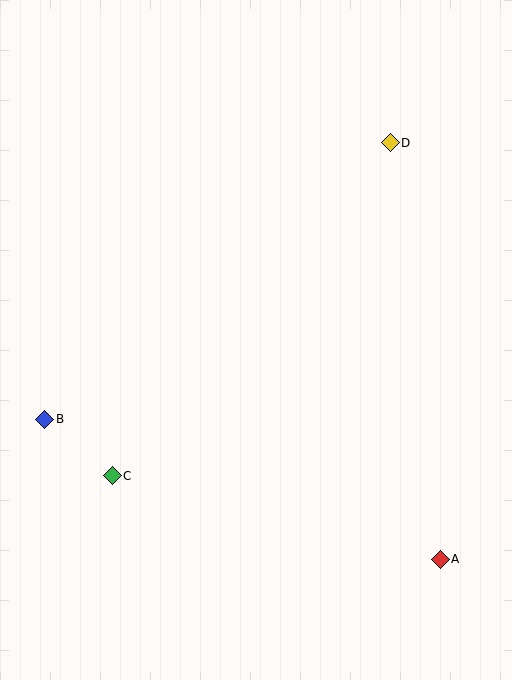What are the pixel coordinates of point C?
Point C is at (112, 476).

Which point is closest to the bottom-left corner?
Point C is closest to the bottom-left corner.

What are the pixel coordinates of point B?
Point B is at (45, 419).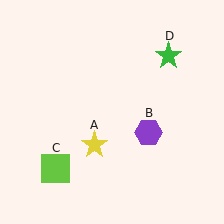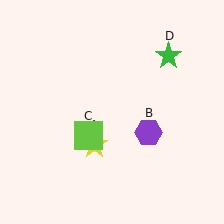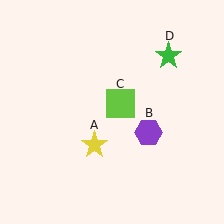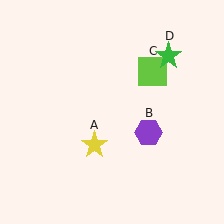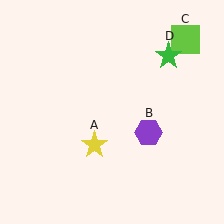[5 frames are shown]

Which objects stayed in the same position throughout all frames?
Yellow star (object A) and purple hexagon (object B) and green star (object D) remained stationary.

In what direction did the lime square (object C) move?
The lime square (object C) moved up and to the right.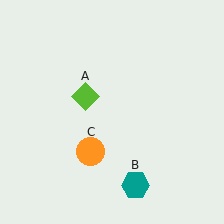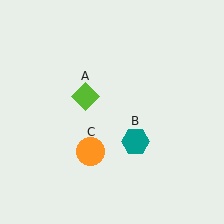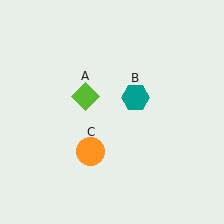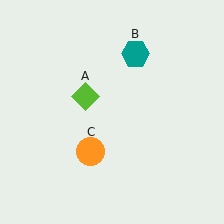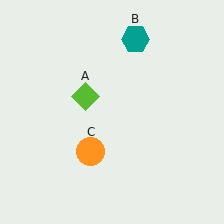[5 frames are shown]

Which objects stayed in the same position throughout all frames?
Lime diamond (object A) and orange circle (object C) remained stationary.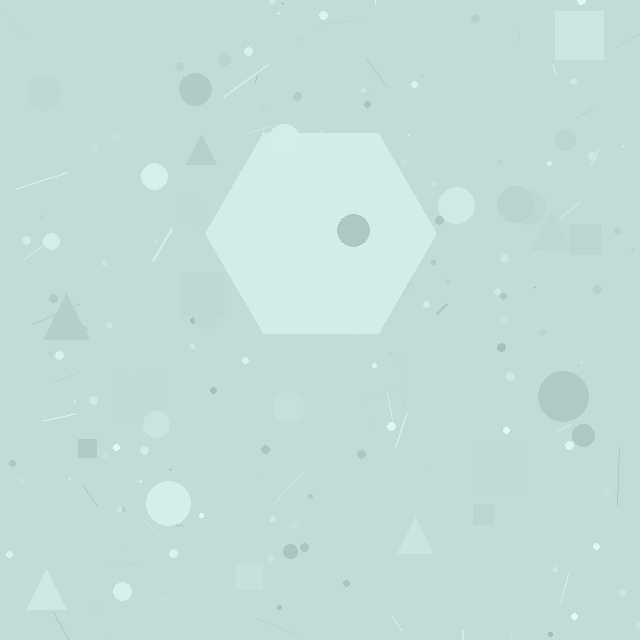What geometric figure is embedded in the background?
A hexagon is embedded in the background.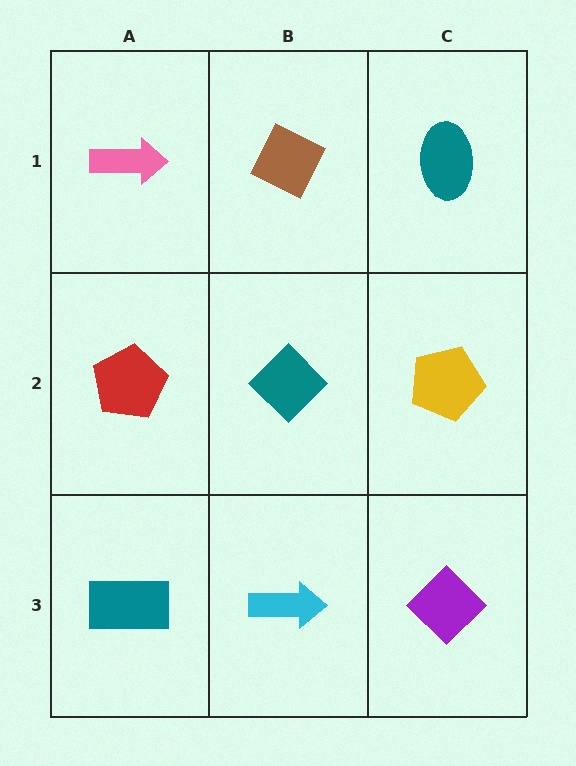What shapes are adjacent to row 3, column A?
A red pentagon (row 2, column A), a cyan arrow (row 3, column B).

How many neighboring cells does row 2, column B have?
4.